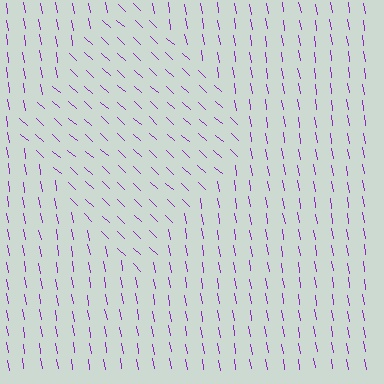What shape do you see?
I see a diamond.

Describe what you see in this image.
The image is filled with small purple line segments. A diamond region in the image has lines oriented differently from the surrounding lines, creating a visible texture boundary.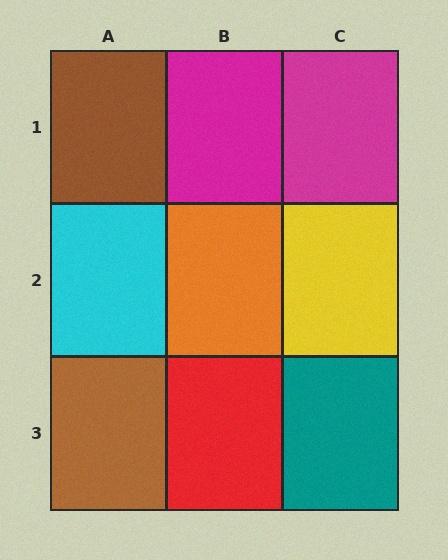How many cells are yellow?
1 cell is yellow.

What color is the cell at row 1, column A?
Brown.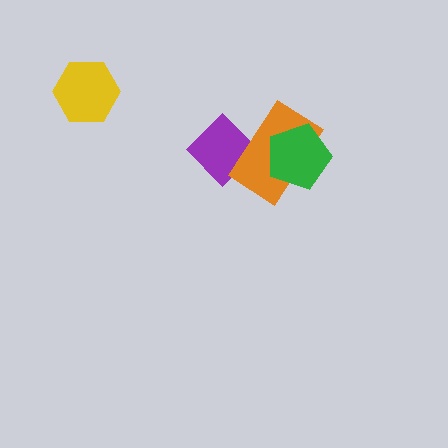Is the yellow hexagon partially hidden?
No, no other shape covers it.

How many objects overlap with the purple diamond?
1 object overlaps with the purple diamond.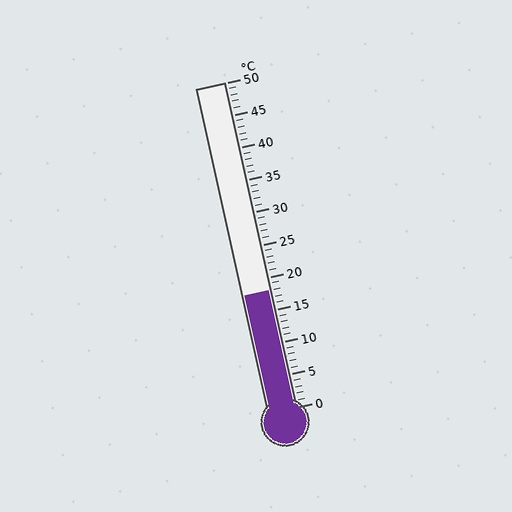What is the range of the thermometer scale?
The thermometer scale ranges from 0°C to 50°C.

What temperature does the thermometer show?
The thermometer shows approximately 18°C.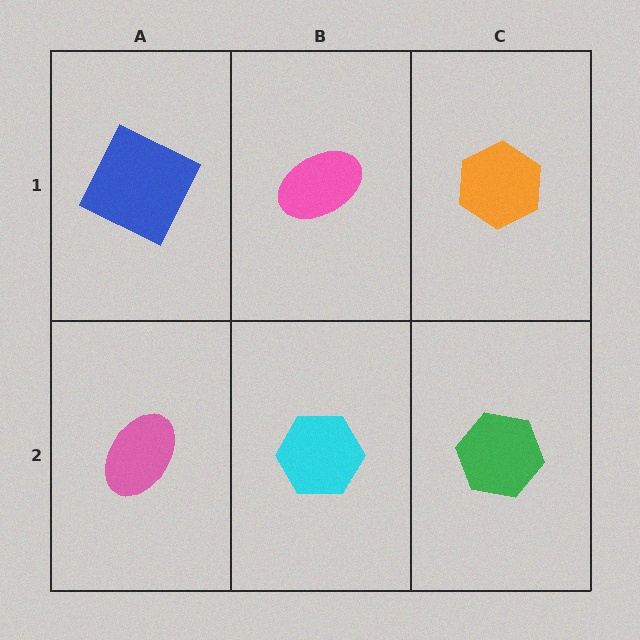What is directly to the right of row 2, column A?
A cyan hexagon.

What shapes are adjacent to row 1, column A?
A pink ellipse (row 2, column A), a pink ellipse (row 1, column B).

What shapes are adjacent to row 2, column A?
A blue square (row 1, column A), a cyan hexagon (row 2, column B).